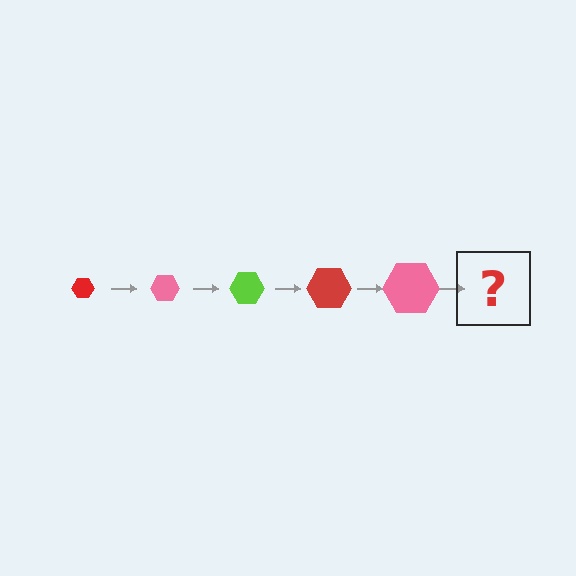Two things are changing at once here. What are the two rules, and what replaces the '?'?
The two rules are that the hexagon grows larger each step and the color cycles through red, pink, and lime. The '?' should be a lime hexagon, larger than the previous one.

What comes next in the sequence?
The next element should be a lime hexagon, larger than the previous one.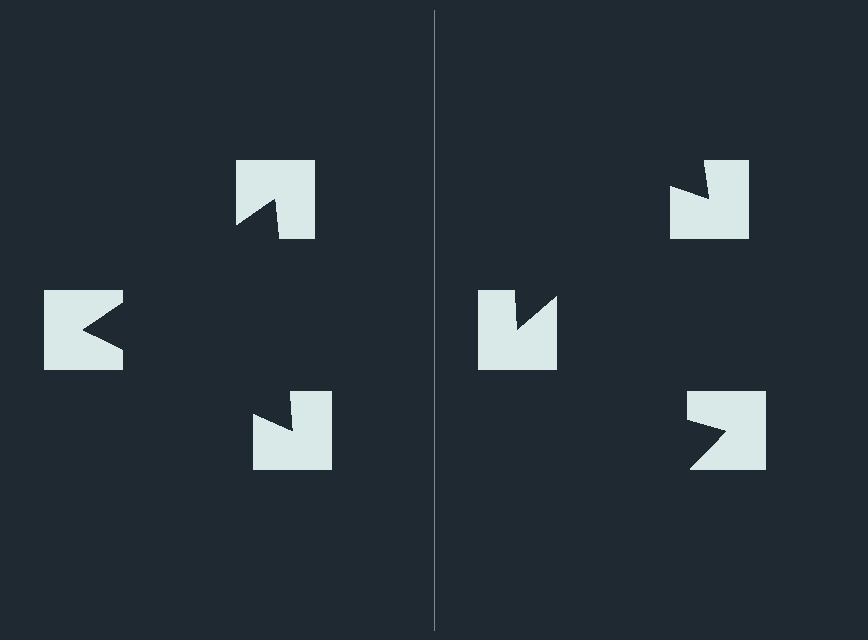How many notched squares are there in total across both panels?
6 — 3 on each side.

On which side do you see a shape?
An illusory triangle appears on the left side. On the right side the wedge cuts are rotated, so no coherent shape forms.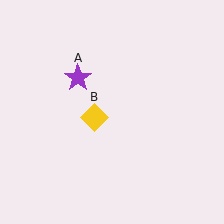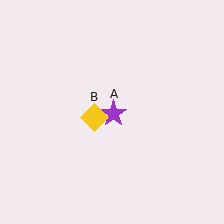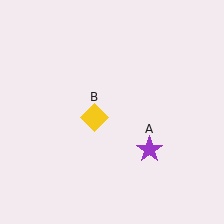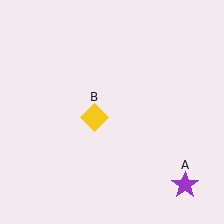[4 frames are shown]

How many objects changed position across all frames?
1 object changed position: purple star (object A).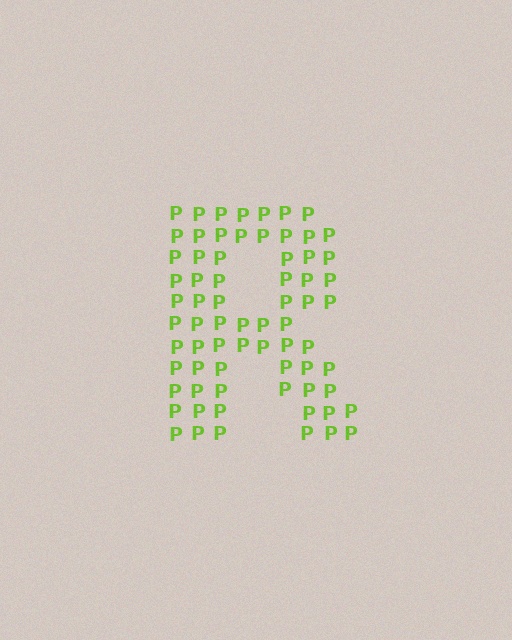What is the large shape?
The large shape is the letter R.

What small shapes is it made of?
It is made of small letter P's.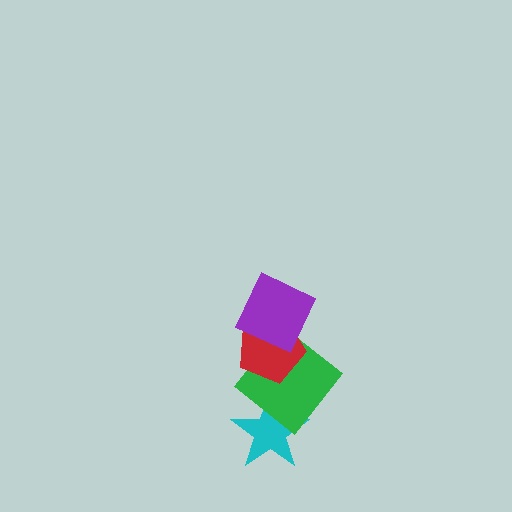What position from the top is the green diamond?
The green diamond is 3rd from the top.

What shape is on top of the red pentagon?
The purple square is on top of the red pentagon.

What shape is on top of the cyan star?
The green diamond is on top of the cyan star.